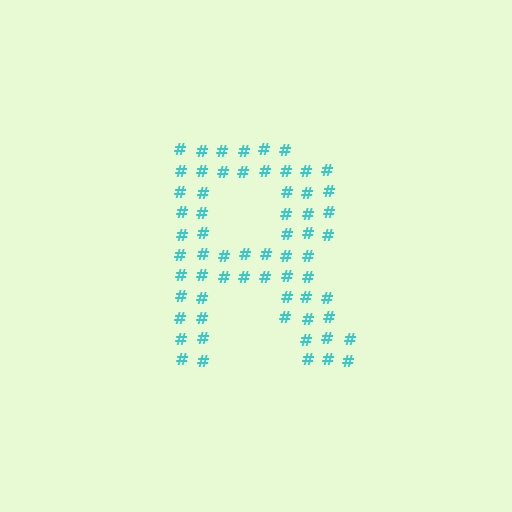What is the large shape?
The large shape is the letter R.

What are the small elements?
The small elements are hash symbols.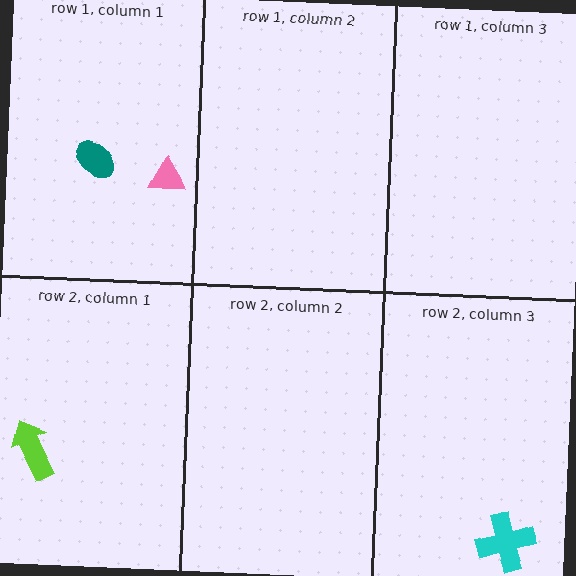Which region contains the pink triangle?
The row 1, column 1 region.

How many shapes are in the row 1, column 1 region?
2.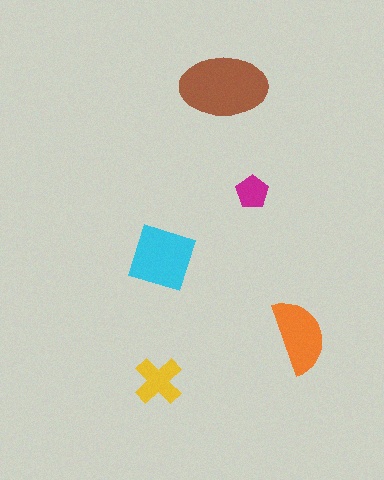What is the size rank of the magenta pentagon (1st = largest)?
5th.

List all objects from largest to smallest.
The brown ellipse, the cyan diamond, the orange semicircle, the yellow cross, the magenta pentagon.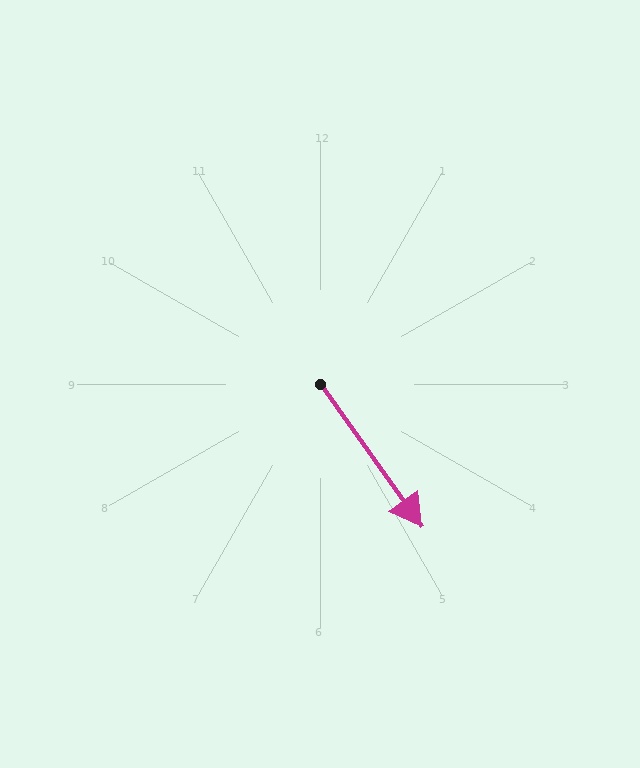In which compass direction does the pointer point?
Southeast.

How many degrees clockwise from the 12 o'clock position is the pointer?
Approximately 145 degrees.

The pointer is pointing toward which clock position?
Roughly 5 o'clock.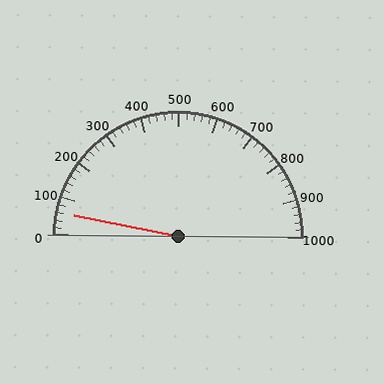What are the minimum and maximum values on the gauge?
The gauge ranges from 0 to 1000.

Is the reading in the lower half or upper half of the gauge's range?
The reading is in the lower half of the range (0 to 1000).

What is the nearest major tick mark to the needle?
The nearest major tick mark is 100.